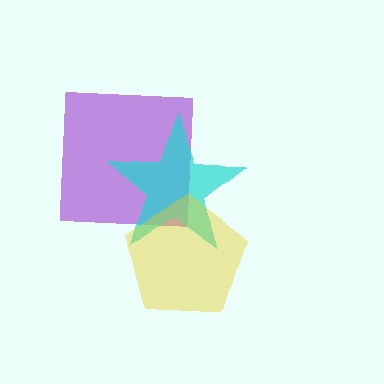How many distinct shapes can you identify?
There are 3 distinct shapes: a purple square, a cyan star, a yellow pentagon.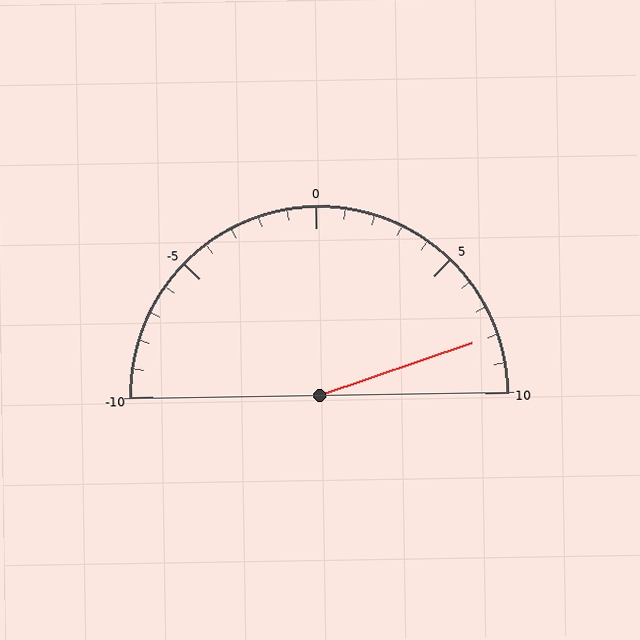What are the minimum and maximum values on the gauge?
The gauge ranges from -10 to 10.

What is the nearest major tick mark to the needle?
The nearest major tick mark is 10.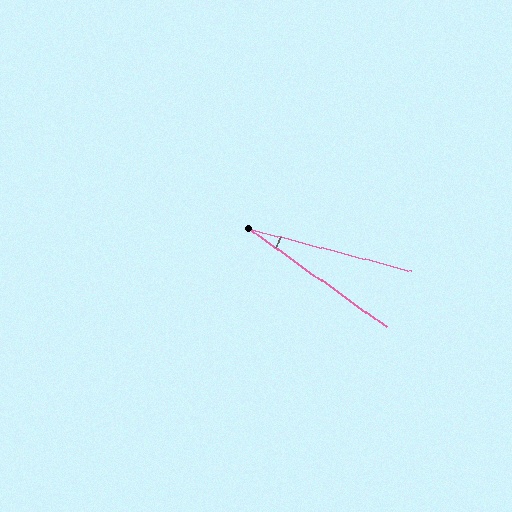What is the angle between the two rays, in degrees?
Approximately 21 degrees.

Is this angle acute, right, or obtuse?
It is acute.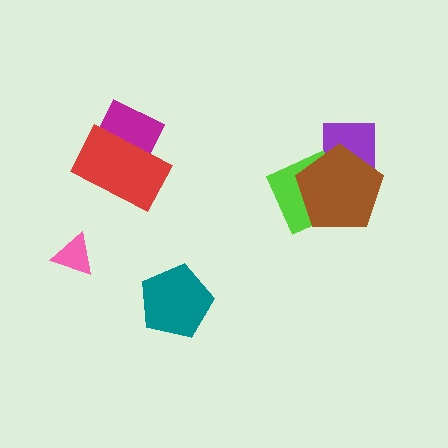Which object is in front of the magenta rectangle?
The red rectangle is in front of the magenta rectangle.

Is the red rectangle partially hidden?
No, no other shape covers it.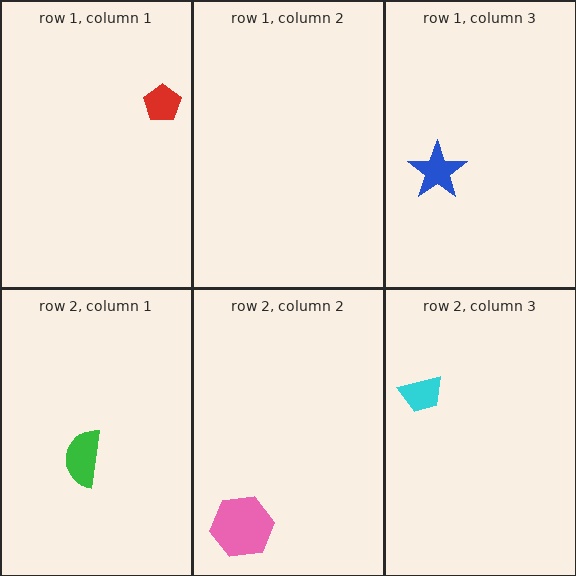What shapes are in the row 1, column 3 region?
The blue star.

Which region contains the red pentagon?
The row 1, column 1 region.